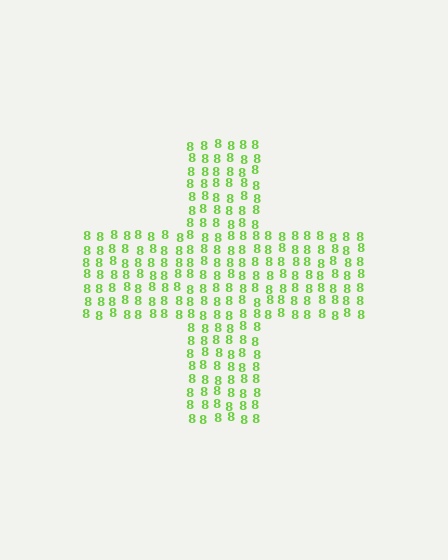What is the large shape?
The large shape is a cross.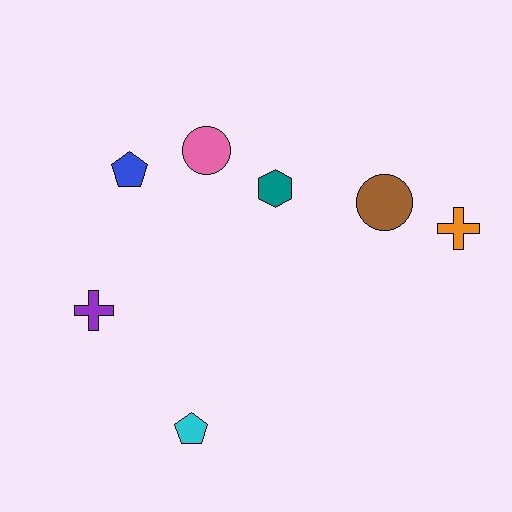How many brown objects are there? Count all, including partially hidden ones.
There is 1 brown object.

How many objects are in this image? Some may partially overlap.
There are 7 objects.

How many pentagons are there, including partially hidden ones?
There are 2 pentagons.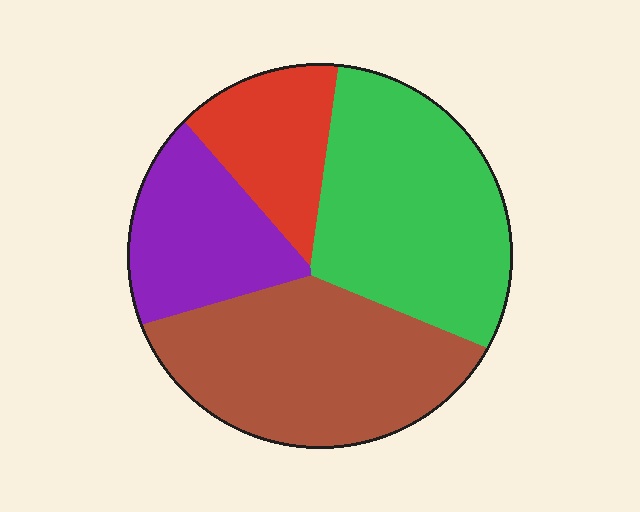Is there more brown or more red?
Brown.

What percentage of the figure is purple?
Purple takes up less than a quarter of the figure.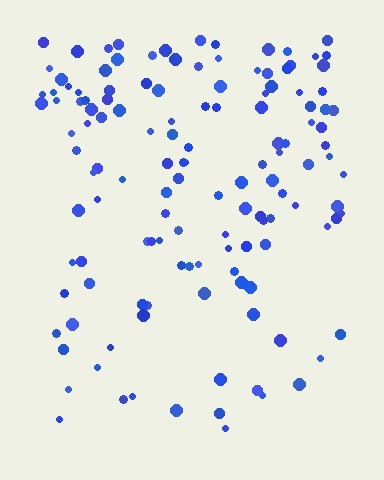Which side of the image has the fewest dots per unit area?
The bottom.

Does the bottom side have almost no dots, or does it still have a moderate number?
Still a moderate number, just noticeably fewer than the top.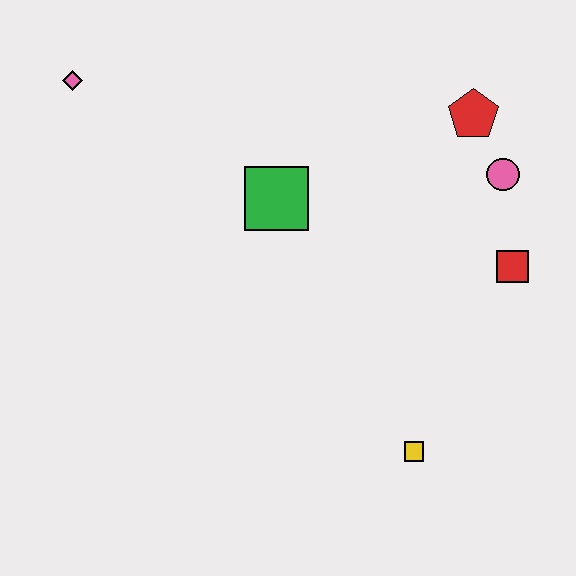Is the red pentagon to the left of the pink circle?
Yes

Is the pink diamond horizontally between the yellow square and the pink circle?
No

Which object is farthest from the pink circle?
The pink diamond is farthest from the pink circle.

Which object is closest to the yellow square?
The red square is closest to the yellow square.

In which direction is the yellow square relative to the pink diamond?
The yellow square is below the pink diamond.